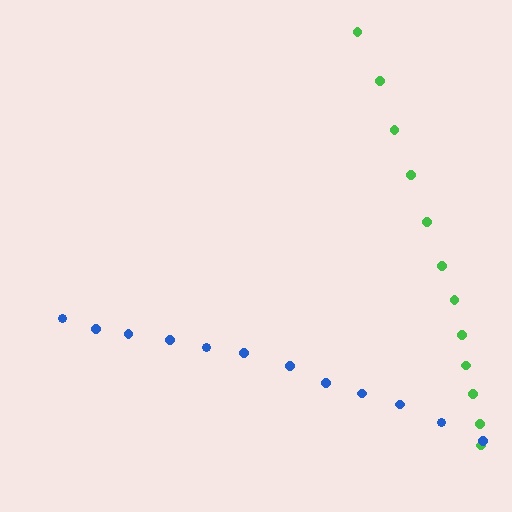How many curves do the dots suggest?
There are 2 distinct paths.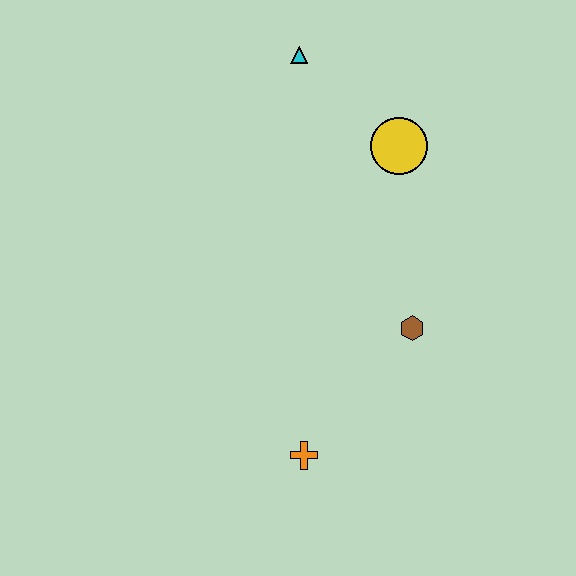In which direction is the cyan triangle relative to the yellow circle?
The cyan triangle is to the left of the yellow circle.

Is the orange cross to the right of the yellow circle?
No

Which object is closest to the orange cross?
The brown hexagon is closest to the orange cross.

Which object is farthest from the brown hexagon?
The cyan triangle is farthest from the brown hexagon.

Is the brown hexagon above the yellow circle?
No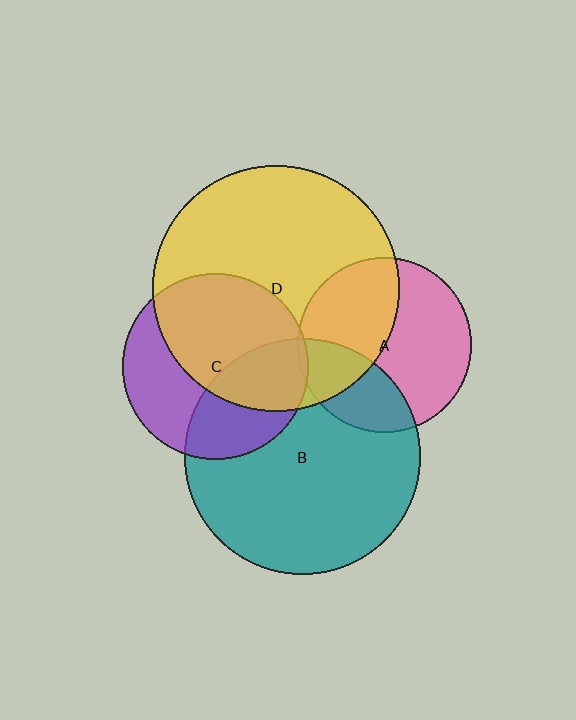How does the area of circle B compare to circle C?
Approximately 1.6 times.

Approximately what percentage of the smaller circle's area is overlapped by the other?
Approximately 5%.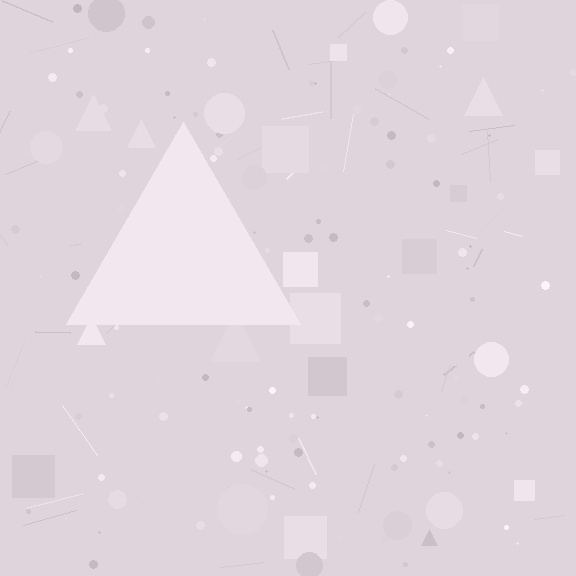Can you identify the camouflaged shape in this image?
The camouflaged shape is a triangle.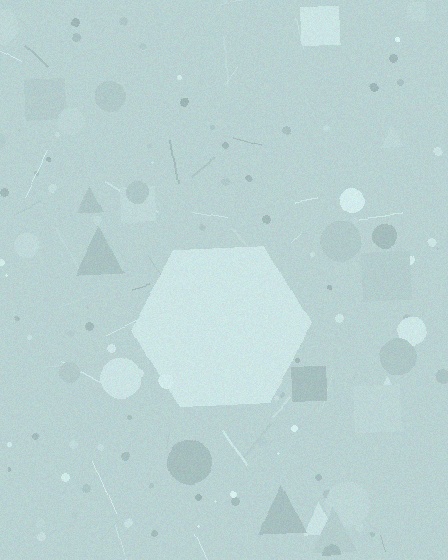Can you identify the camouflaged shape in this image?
The camouflaged shape is a hexagon.